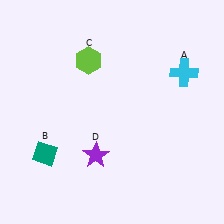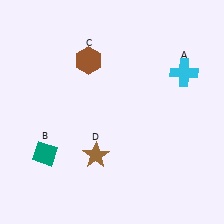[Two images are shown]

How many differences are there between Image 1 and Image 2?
There are 2 differences between the two images.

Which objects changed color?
C changed from lime to brown. D changed from purple to brown.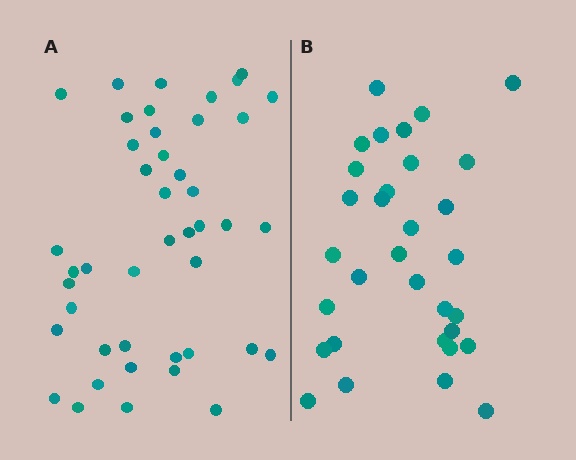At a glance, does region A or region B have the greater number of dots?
Region A (the left region) has more dots.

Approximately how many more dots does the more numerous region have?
Region A has roughly 12 or so more dots than region B.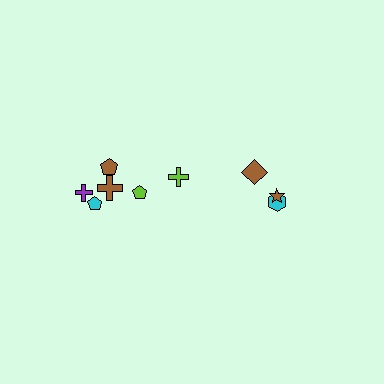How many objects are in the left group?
There are 6 objects.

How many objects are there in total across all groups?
There are 9 objects.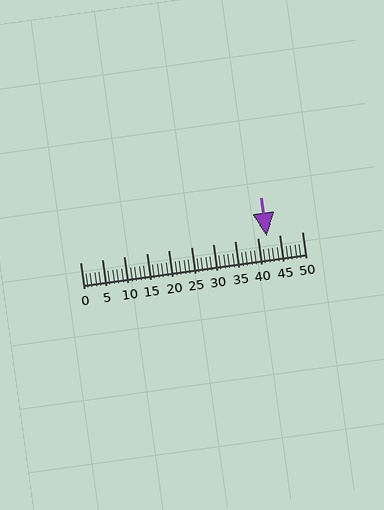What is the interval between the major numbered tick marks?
The major tick marks are spaced 5 units apart.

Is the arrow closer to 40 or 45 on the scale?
The arrow is closer to 40.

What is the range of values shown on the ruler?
The ruler shows values from 0 to 50.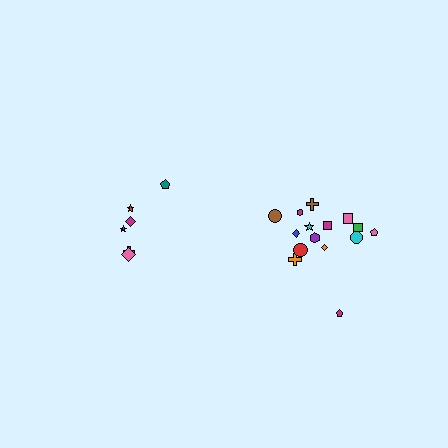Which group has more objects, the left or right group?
The right group.